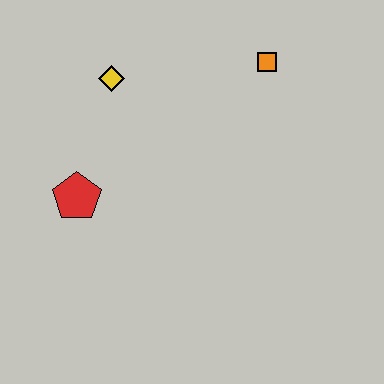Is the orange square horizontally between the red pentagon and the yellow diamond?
No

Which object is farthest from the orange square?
The red pentagon is farthest from the orange square.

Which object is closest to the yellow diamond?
The red pentagon is closest to the yellow diamond.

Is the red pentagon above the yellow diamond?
No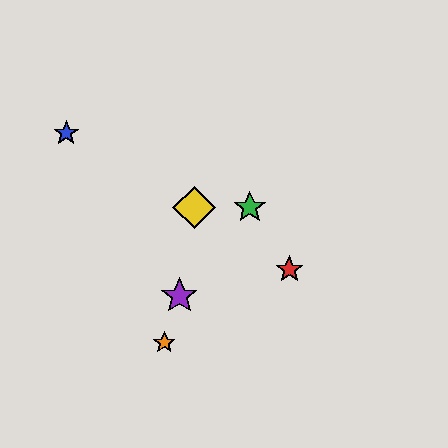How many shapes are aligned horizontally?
2 shapes (the green star, the yellow diamond) are aligned horizontally.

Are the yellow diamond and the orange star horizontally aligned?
No, the yellow diamond is at y≈207 and the orange star is at y≈343.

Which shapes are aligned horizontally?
The green star, the yellow diamond are aligned horizontally.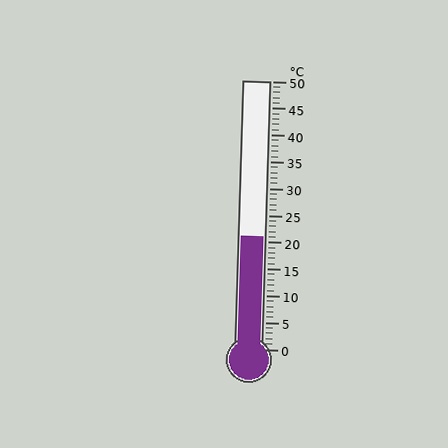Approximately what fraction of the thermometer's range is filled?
The thermometer is filled to approximately 40% of its range.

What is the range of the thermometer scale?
The thermometer scale ranges from 0°C to 50°C.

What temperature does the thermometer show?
The thermometer shows approximately 21°C.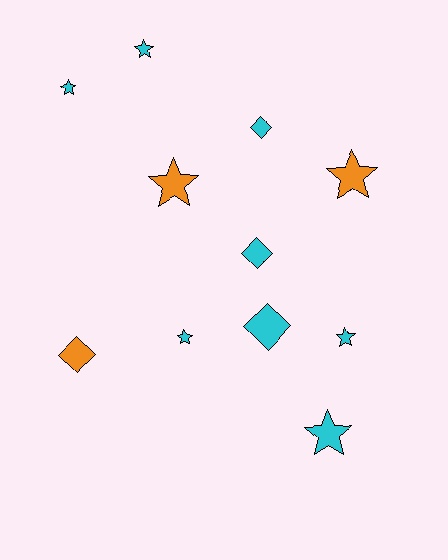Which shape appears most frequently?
Star, with 7 objects.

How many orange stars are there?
There are 2 orange stars.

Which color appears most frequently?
Cyan, with 8 objects.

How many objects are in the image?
There are 11 objects.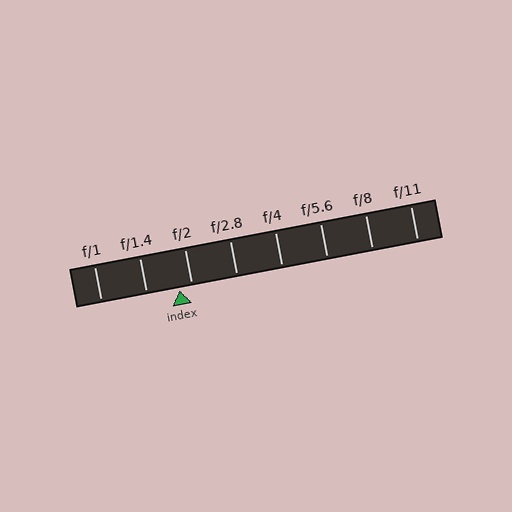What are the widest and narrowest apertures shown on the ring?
The widest aperture shown is f/1 and the narrowest is f/11.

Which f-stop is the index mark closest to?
The index mark is closest to f/2.